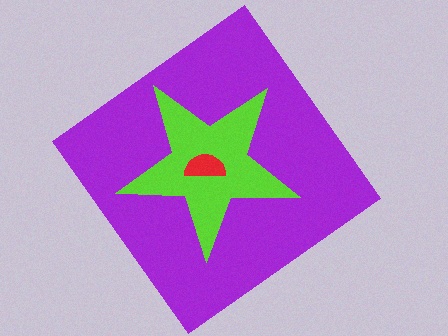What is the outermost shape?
The purple diamond.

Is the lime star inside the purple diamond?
Yes.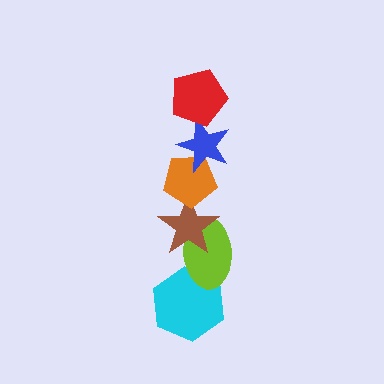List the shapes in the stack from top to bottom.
From top to bottom: the red pentagon, the blue star, the orange pentagon, the brown star, the lime ellipse, the cyan hexagon.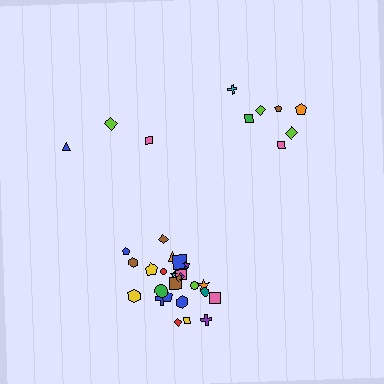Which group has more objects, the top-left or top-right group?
The top-right group.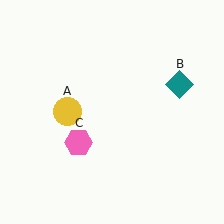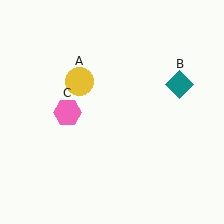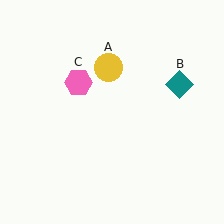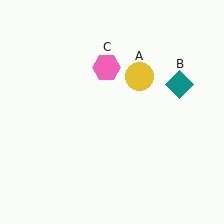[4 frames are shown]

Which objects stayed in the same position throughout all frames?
Teal diamond (object B) remained stationary.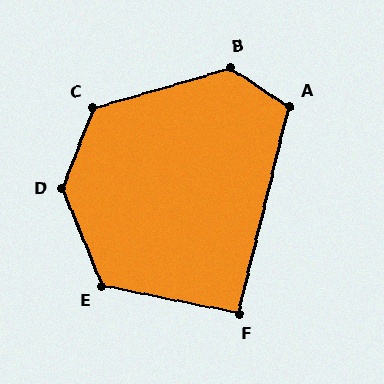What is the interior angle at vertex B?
Approximately 131 degrees (obtuse).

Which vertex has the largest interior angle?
D, at approximately 137 degrees.